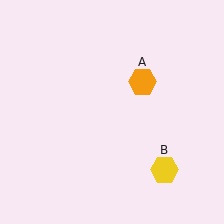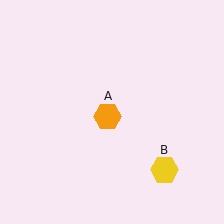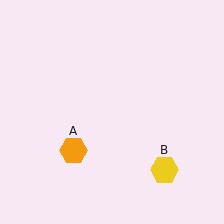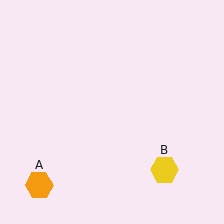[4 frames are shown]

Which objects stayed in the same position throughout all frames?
Yellow hexagon (object B) remained stationary.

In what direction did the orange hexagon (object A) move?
The orange hexagon (object A) moved down and to the left.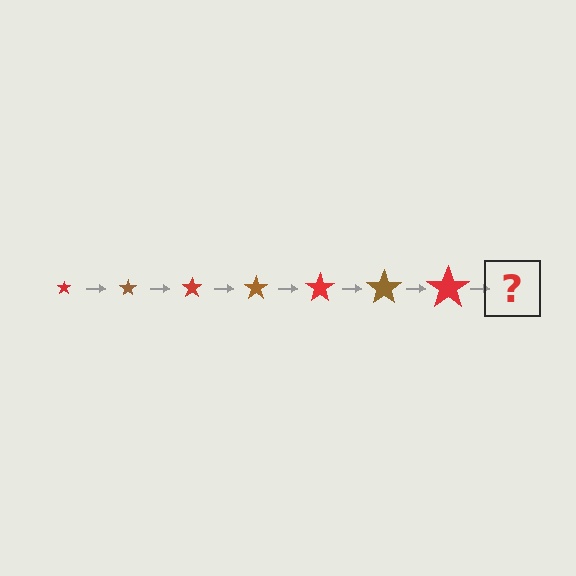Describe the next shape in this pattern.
It should be a brown star, larger than the previous one.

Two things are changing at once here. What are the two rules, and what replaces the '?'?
The two rules are that the star grows larger each step and the color cycles through red and brown. The '?' should be a brown star, larger than the previous one.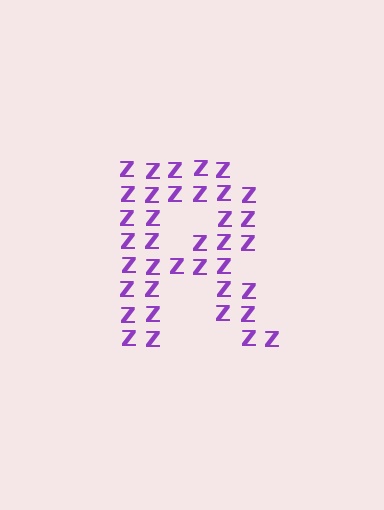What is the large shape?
The large shape is the letter R.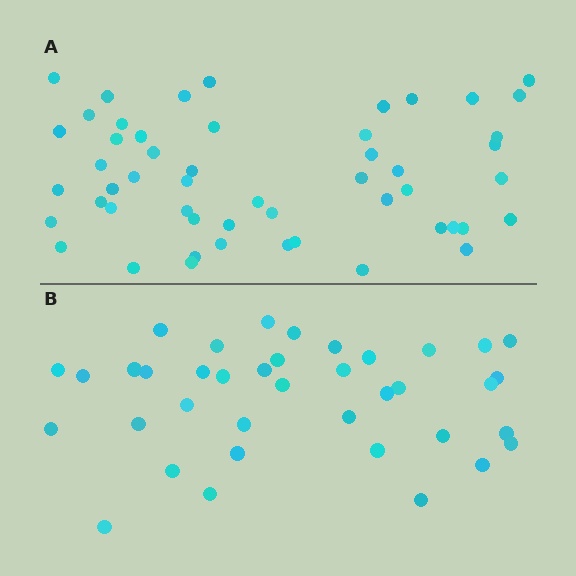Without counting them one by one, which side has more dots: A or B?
Region A (the top region) has more dots.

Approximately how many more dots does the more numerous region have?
Region A has approximately 15 more dots than region B.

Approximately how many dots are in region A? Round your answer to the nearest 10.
About 50 dots. (The exact count is 52, which rounds to 50.)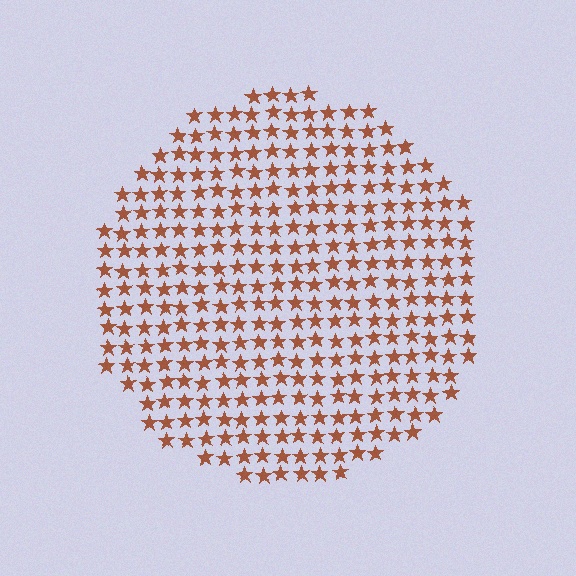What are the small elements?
The small elements are stars.